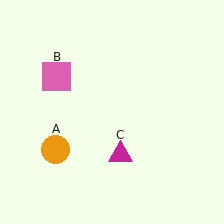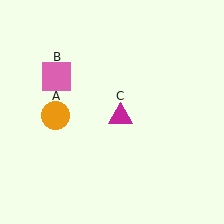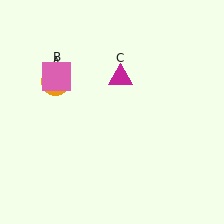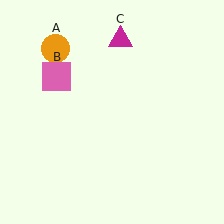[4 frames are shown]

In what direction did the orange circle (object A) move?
The orange circle (object A) moved up.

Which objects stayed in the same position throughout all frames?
Pink square (object B) remained stationary.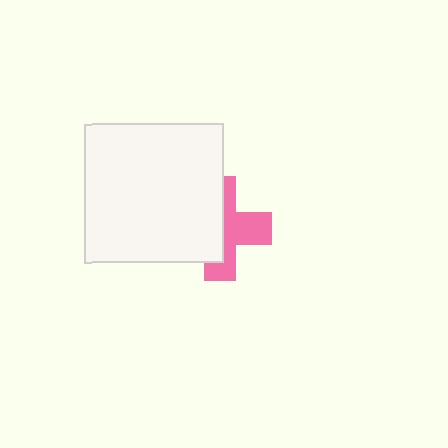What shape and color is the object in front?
The object in front is a white square.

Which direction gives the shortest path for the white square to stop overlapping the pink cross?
Moving left gives the shortest separation.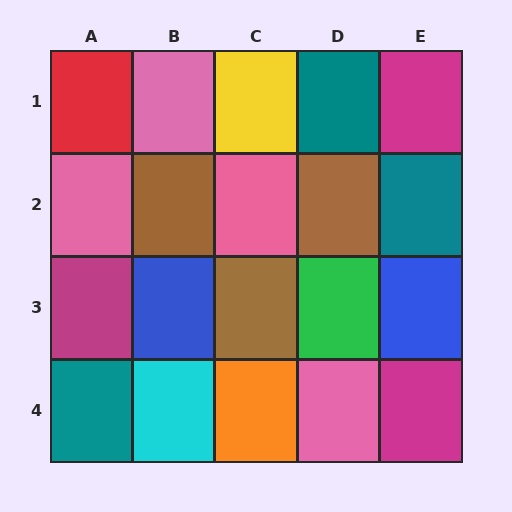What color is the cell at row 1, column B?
Pink.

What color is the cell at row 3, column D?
Green.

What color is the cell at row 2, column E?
Teal.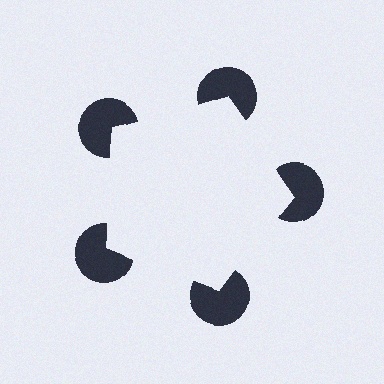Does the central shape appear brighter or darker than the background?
It typically appears slightly brighter than the background, even though no actual brightness change is drawn.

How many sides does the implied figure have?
5 sides.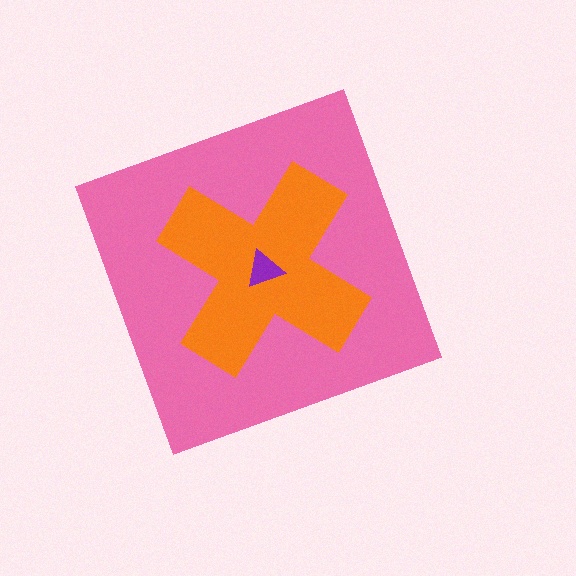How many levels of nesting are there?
3.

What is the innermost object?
The purple triangle.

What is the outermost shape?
The pink diamond.